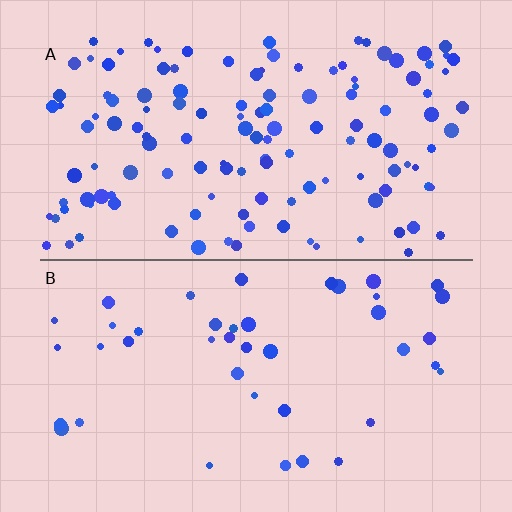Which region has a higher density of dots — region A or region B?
A (the top).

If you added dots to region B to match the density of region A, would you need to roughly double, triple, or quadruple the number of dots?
Approximately triple.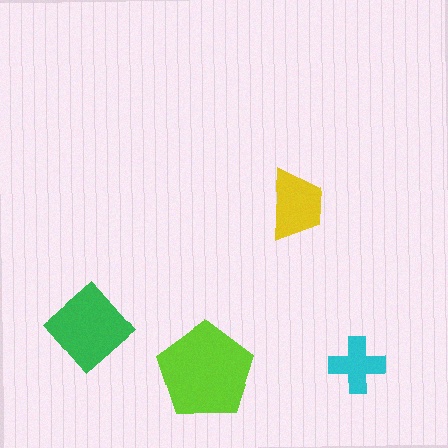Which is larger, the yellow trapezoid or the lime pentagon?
The lime pentagon.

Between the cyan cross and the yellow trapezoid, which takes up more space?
The yellow trapezoid.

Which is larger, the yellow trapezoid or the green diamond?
The green diamond.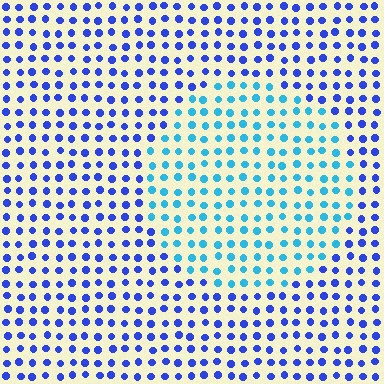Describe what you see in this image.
The image is filled with small blue elements in a uniform arrangement. A circle-shaped region is visible where the elements are tinted to a slightly different hue, forming a subtle color boundary.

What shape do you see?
I see a circle.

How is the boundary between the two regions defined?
The boundary is defined purely by a slight shift in hue (about 39 degrees). Spacing, size, and orientation are identical on both sides.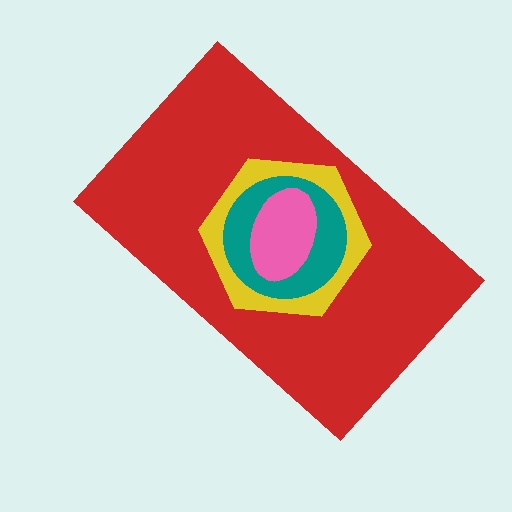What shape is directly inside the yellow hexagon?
The teal circle.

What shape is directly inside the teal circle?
The pink ellipse.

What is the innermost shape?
The pink ellipse.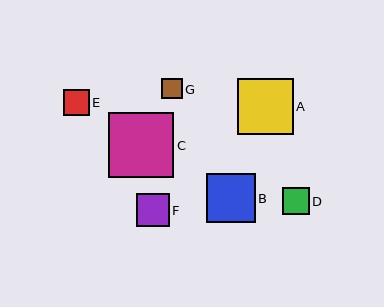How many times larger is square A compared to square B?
Square A is approximately 1.2 times the size of square B.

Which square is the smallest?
Square G is the smallest with a size of approximately 20 pixels.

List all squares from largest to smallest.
From largest to smallest: C, A, B, F, D, E, G.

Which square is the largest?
Square C is the largest with a size of approximately 65 pixels.